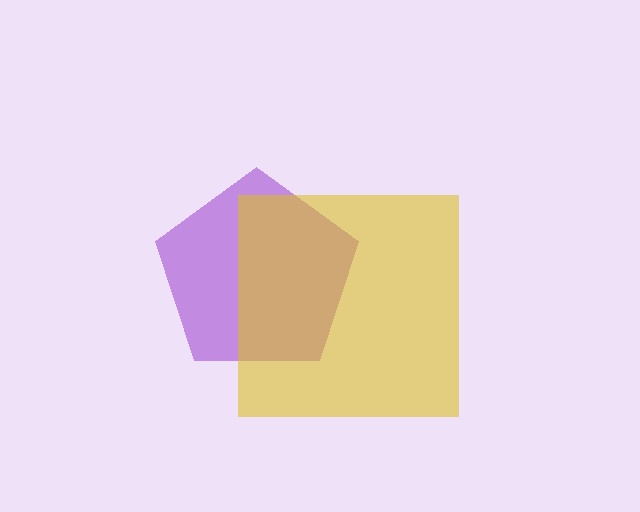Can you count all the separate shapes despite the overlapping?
Yes, there are 2 separate shapes.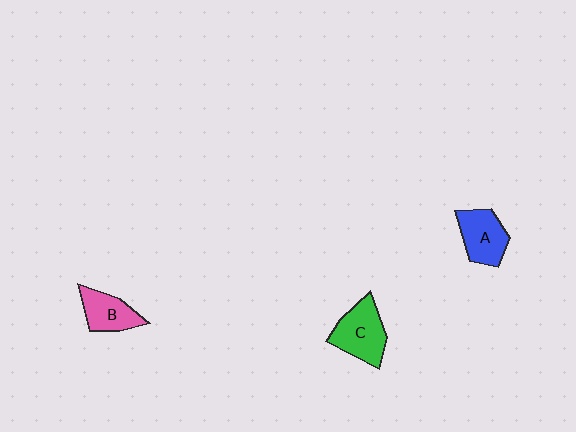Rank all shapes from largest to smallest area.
From largest to smallest: C (green), A (blue), B (pink).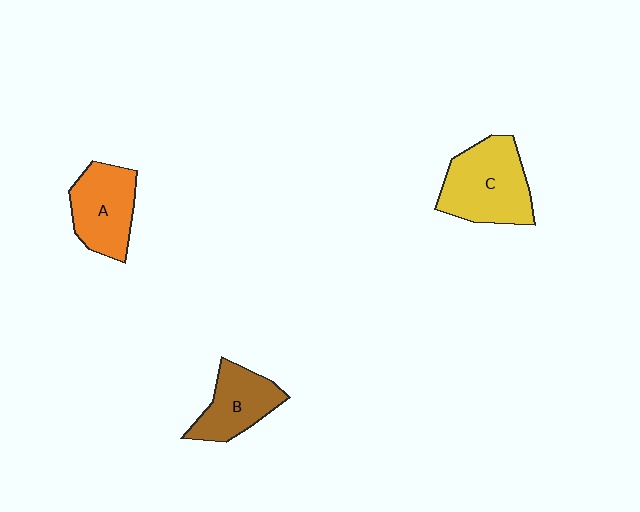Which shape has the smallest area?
Shape B (brown).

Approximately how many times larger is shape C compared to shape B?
Approximately 1.4 times.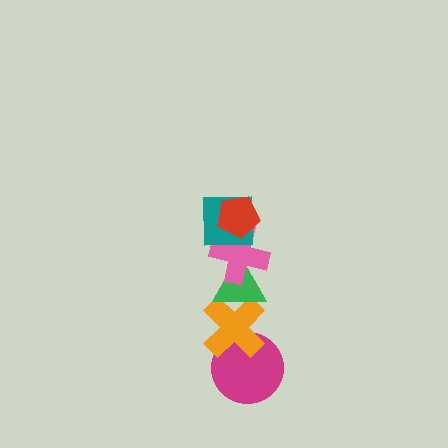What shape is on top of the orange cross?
The green triangle is on top of the orange cross.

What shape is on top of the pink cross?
The teal square is on top of the pink cross.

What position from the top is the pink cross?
The pink cross is 3rd from the top.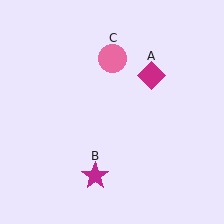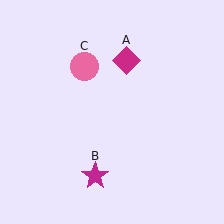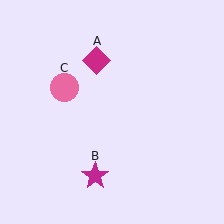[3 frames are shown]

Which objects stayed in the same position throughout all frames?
Magenta star (object B) remained stationary.